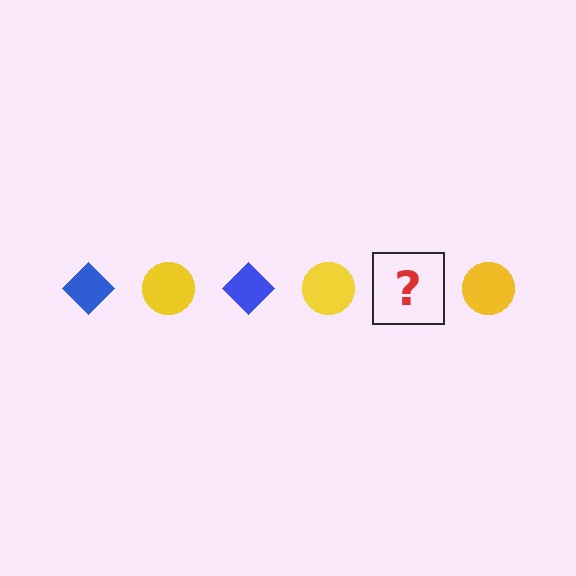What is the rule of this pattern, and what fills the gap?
The rule is that the pattern alternates between blue diamond and yellow circle. The gap should be filled with a blue diamond.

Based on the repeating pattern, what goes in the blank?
The blank should be a blue diamond.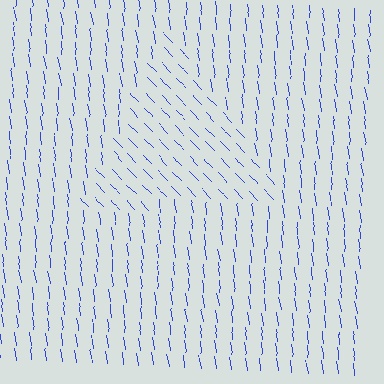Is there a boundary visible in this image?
Yes, there is a texture boundary formed by a change in line orientation.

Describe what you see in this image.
The image is filled with small blue line segments. A triangle region in the image has lines oriented differently from the surrounding lines, creating a visible texture boundary.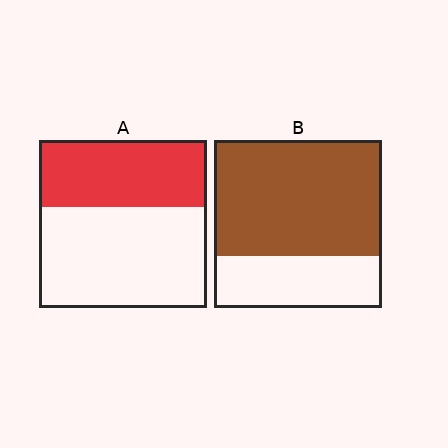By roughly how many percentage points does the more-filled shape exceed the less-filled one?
By roughly 30 percentage points (B over A).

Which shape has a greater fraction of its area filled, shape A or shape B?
Shape B.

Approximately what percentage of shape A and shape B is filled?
A is approximately 40% and B is approximately 70%.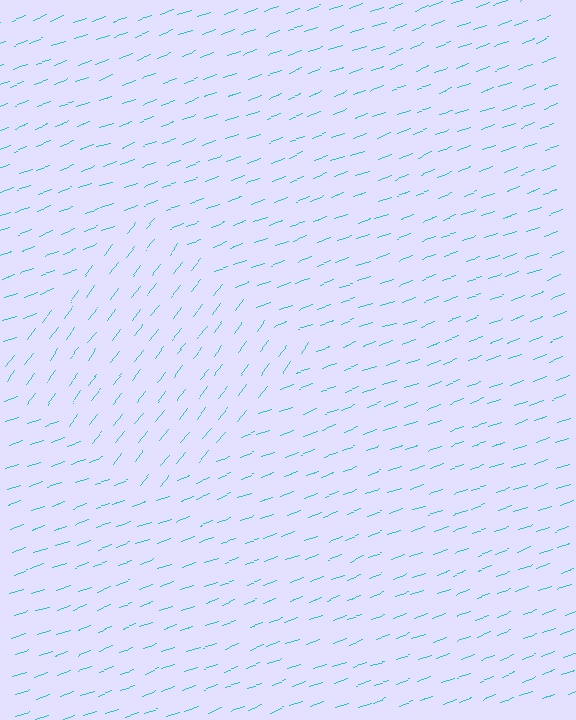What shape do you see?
I see a diamond.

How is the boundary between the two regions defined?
The boundary is defined purely by a change in line orientation (approximately 33 degrees difference). All lines are the same color and thickness.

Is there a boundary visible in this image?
Yes, there is a texture boundary formed by a change in line orientation.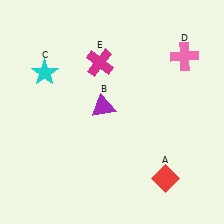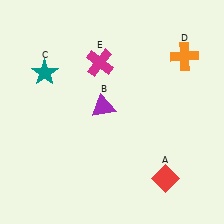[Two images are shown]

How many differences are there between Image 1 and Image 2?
There are 2 differences between the two images.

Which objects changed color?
C changed from cyan to teal. D changed from pink to orange.